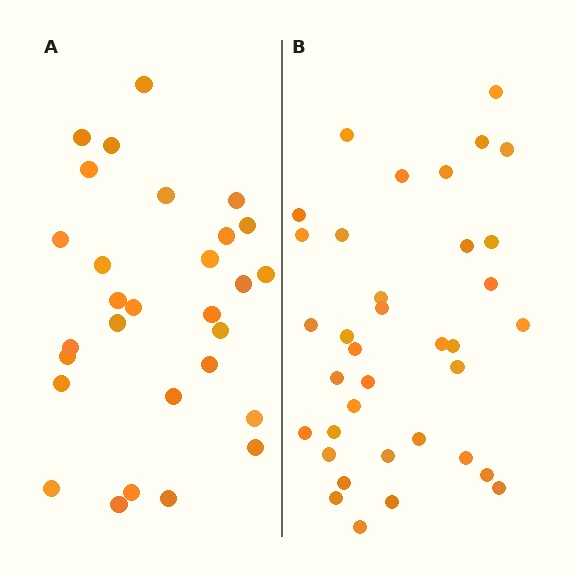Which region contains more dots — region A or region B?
Region B (the right region) has more dots.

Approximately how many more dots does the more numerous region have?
Region B has roughly 8 or so more dots than region A.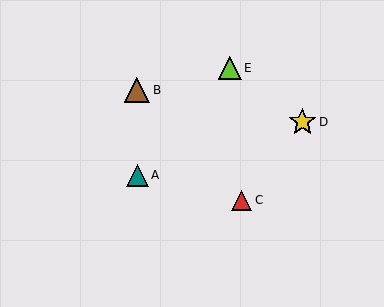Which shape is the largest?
The yellow star (labeled D) is the largest.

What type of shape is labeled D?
Shape D is a yellow star.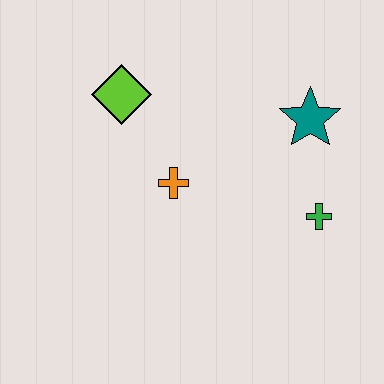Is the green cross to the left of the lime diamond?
No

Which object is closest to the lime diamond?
The orange cross is closest to the lime diamond.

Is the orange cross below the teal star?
Yes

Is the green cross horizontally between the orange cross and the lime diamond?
No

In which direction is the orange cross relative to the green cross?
The orange cross is to the left of the green cross.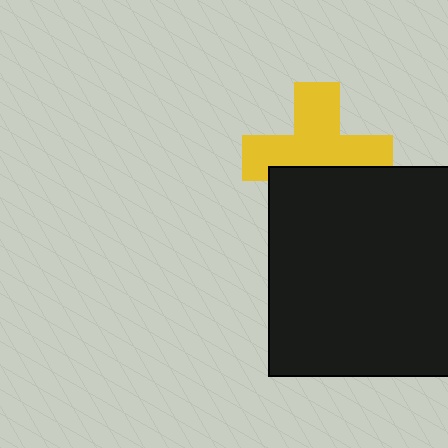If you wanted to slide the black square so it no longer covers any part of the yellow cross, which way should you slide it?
Slide it down — that is the most direct way to separate the two shapes.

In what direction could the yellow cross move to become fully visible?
The yellow cross could move up. That would shift it out from behind the black square entirely.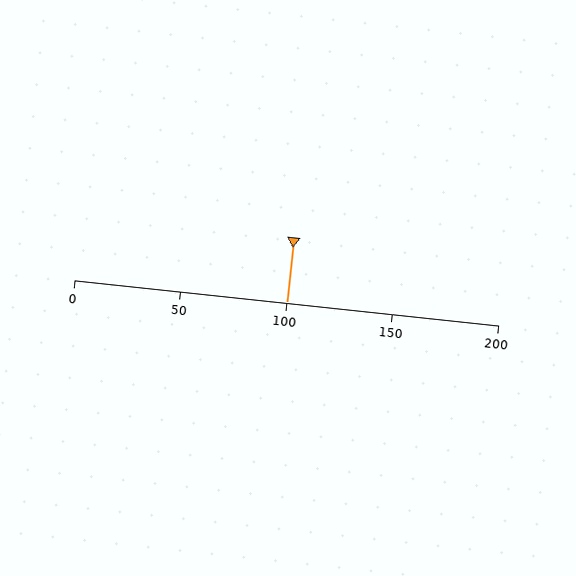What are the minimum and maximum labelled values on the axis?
The axis runs from 0 to 200.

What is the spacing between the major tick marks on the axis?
The major ticks are spaced 50 apart.